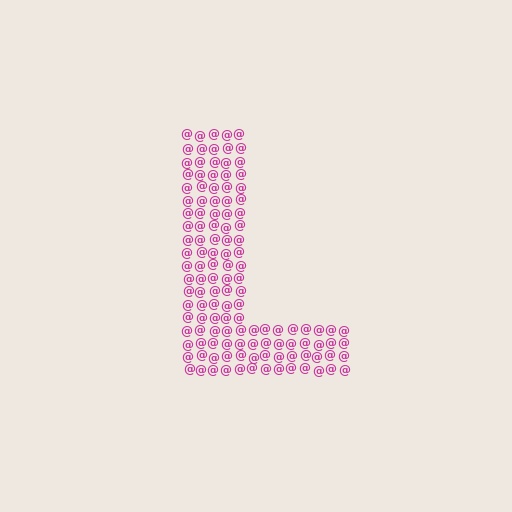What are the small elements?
The small elements are at signs.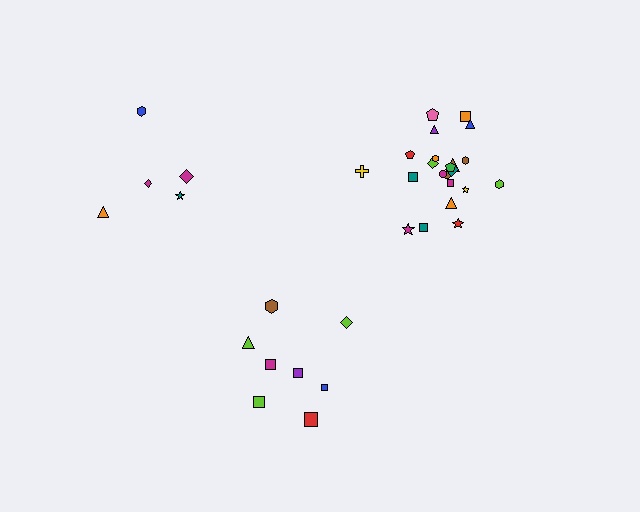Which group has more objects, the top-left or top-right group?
The top-right group.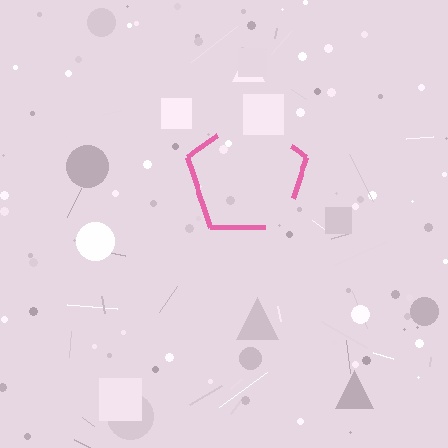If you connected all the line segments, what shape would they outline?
They would outline a pentagon.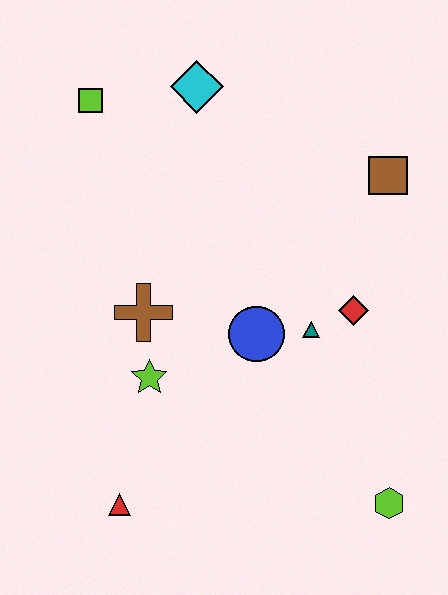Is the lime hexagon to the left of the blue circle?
No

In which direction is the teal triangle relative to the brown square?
The teal triangle is below the brown square.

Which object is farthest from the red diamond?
The lime square is farthest from the red diamond.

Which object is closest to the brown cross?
The lime star is closest to the brown cross.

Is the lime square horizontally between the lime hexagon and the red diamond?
No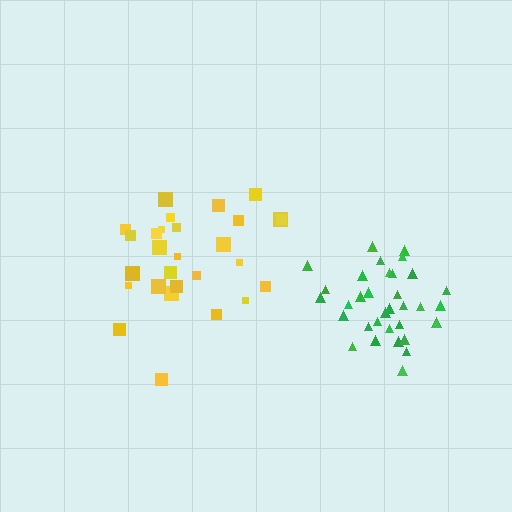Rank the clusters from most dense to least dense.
green, yellow.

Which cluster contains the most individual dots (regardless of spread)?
Green (34).